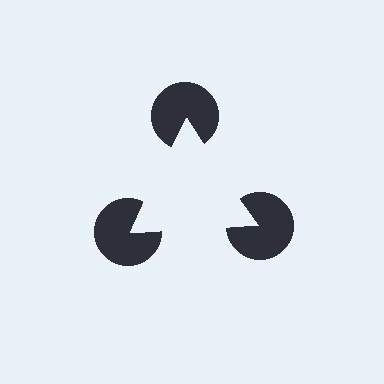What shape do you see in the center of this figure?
An illusory triangle — its edges are inferred from the aligned wedge cuts in the pac-man discs, not physically drawn.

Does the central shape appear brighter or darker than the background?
It typically appears slightly brighter than the background, even though no actual brightness change is drawn.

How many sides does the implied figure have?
3 sides.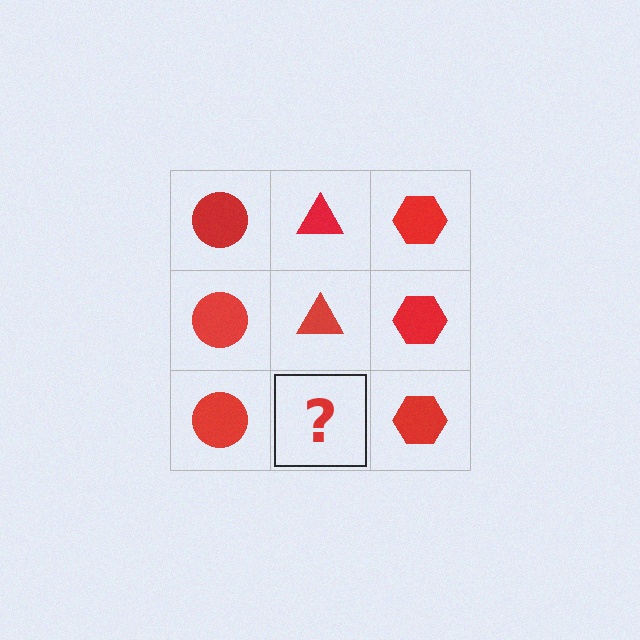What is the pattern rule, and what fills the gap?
The rule is that each column has a consistent shape. The gap should be filled with a red triangle.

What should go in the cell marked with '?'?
The missing cell should contain a red triangle.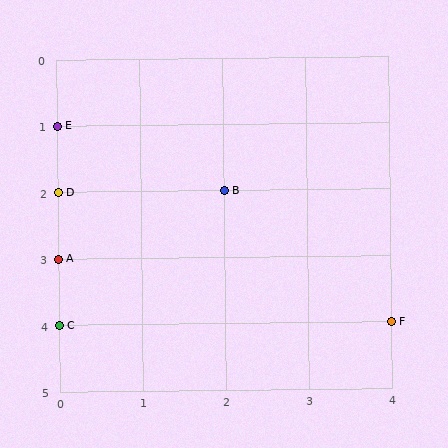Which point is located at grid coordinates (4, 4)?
Point F is at (4, 4).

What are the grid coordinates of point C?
Point C is at grid coordinates (0, 4).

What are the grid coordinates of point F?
Point F is at grid coordinates (4, 4).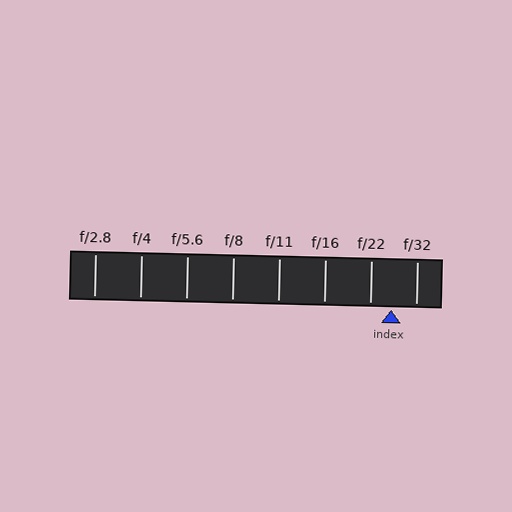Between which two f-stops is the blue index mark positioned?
The index mark is between f/22 and f/32.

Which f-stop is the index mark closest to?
The index mark is closest to f/22.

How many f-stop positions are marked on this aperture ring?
There are 8 f-stop positions marked.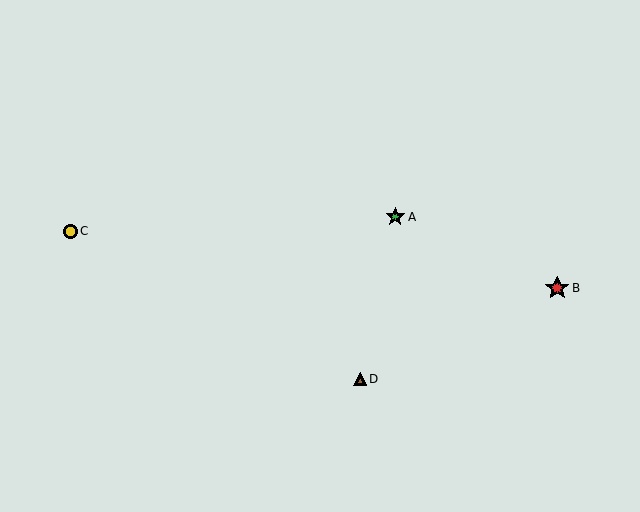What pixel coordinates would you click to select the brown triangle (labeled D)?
Click at (360, 379) to select the brown triangle D.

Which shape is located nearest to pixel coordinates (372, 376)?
The brown triangle (labeled D) at (360, 379) is nearest to that location.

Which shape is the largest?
The red star (labeled B) is the largest.